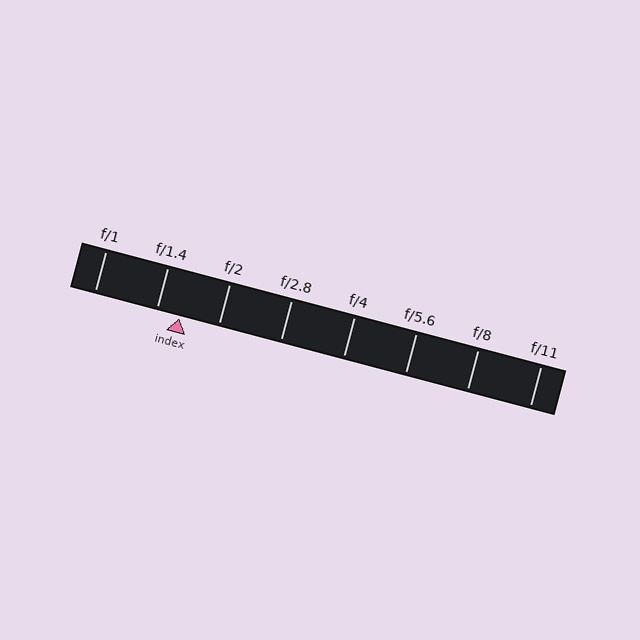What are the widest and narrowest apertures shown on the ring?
The widest aperture shown is f/1 and the narrowest is f/11.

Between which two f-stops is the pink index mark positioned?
The index mark is between f/1.4 and f/2.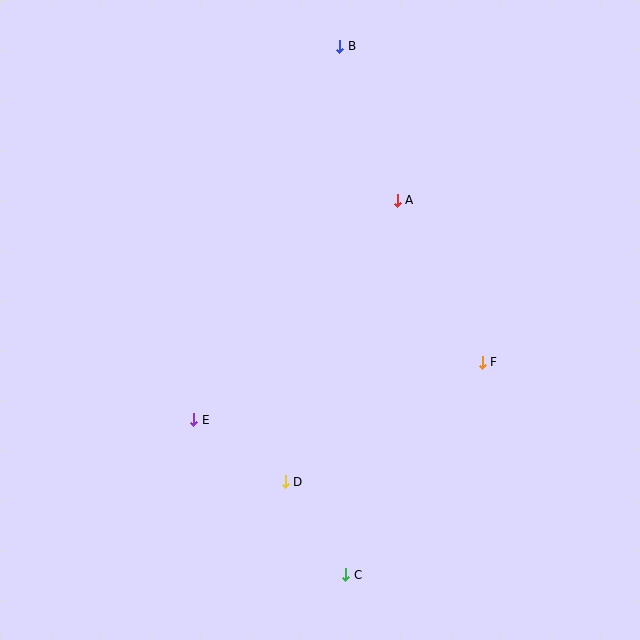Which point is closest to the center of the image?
Point A at (397, 200) is closest to the center.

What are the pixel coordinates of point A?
Point A is at (397, 200).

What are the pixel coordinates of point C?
Point C is at (346, 575).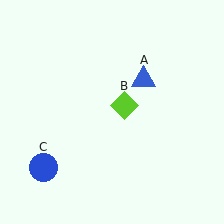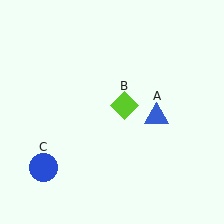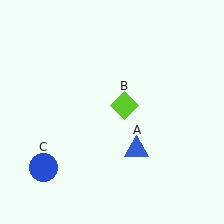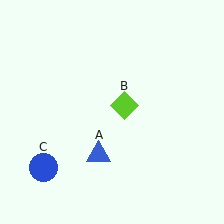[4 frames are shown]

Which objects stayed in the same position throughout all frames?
Lime diamond (object B) and blue circle (object C) remained stationary.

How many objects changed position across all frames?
1 object changed position: blue triangle (object A).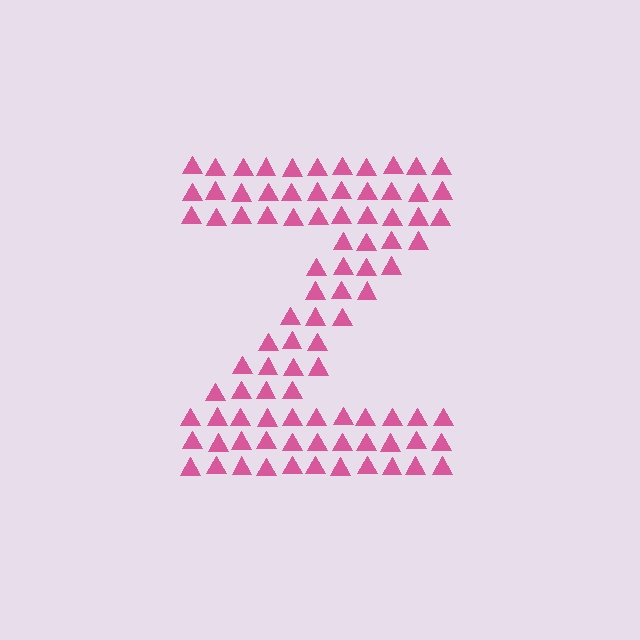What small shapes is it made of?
It is made of small triangles.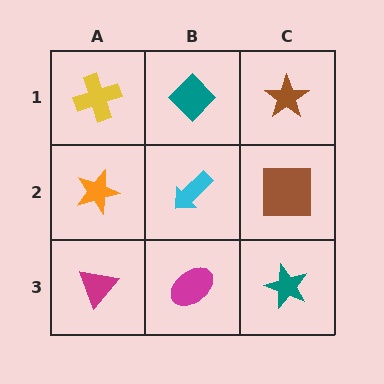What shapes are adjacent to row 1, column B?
A cyan arrow (row 2, column B), a yellow cross (row 1, column A), a brown star (row 1, column C).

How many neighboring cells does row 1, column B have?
3.